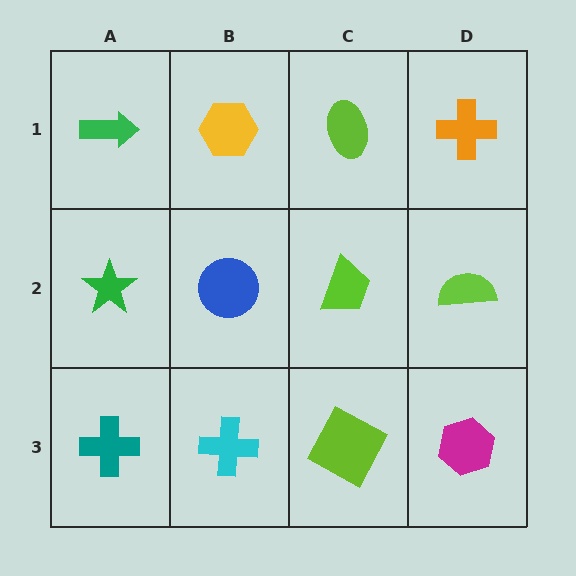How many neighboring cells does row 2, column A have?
3.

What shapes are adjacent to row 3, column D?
A lime semicircle (row 2, column D), a lime square (row 3, column C).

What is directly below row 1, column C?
A lime trapezoid.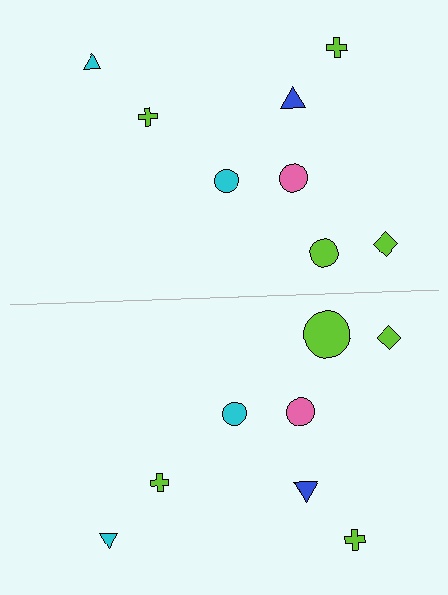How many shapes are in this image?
There are 16 shapes in this image.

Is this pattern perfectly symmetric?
No, the pattern is not perfectly symmetric. The lime circle on the bottom side has a different size than its mirror counterpart.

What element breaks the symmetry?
The lime circle on the bottom side has a different size than its mirror counterpart.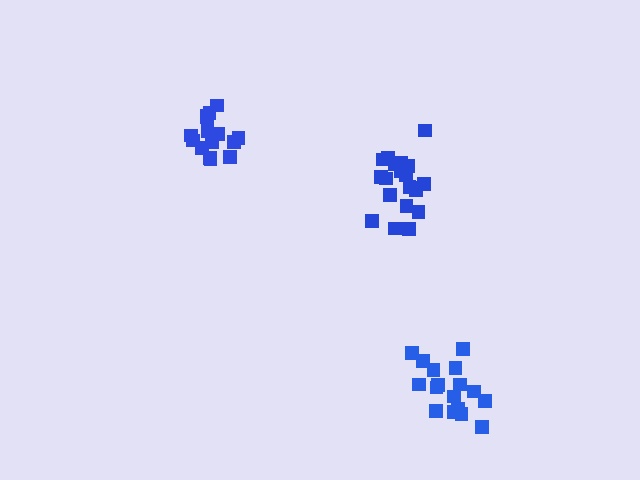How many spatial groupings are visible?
There are 3 spatial groupings.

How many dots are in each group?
Group 1: 17 dots, Group 2: 15 dots, Group 3: 20 dots (52 total).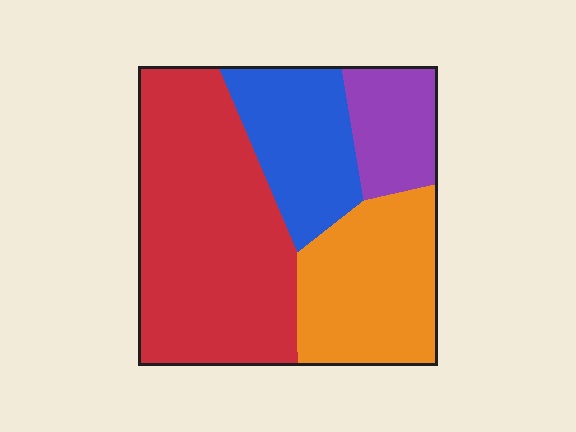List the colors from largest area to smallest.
From largest to smallest: red, orange, blue, purple.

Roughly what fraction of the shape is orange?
Orange takes up about one quarter (1/4) of the shape.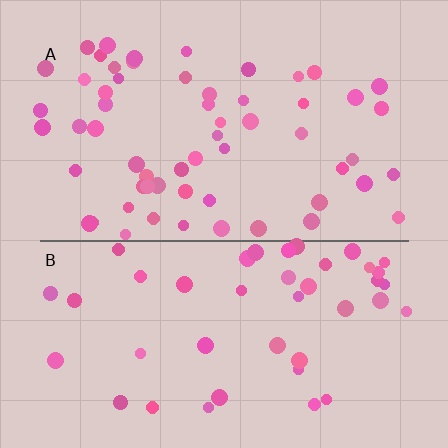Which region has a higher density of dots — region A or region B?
A (the top).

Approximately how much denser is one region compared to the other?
Approximately 1.3× — region A over region B.